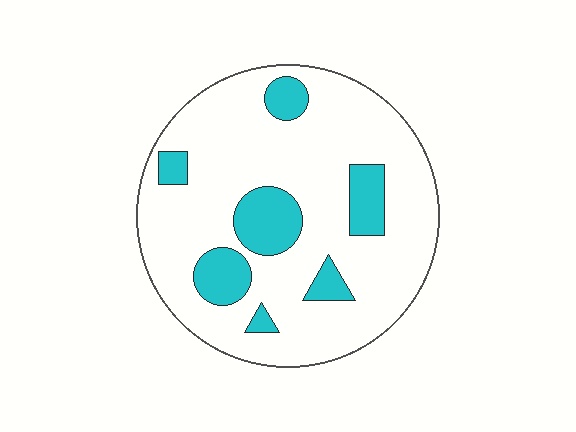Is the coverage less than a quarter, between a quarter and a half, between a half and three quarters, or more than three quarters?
Less than a quarter.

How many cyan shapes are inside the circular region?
7.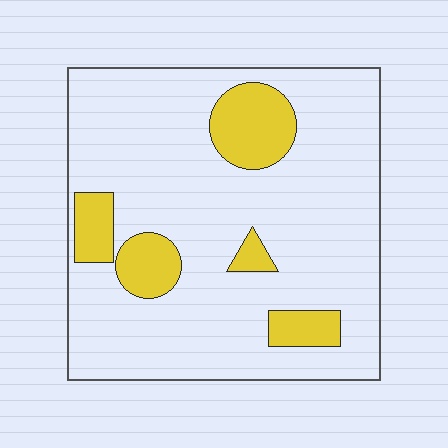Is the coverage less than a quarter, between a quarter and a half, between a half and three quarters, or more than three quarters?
Less than a quarter.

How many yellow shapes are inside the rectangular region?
5.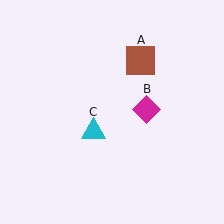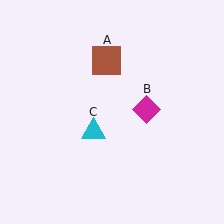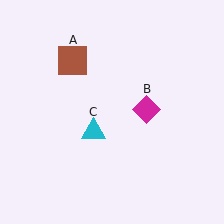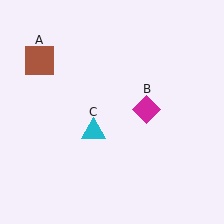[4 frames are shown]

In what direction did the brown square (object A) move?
The brown square (object A) moved left.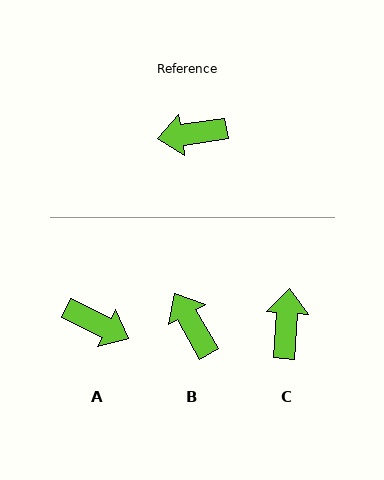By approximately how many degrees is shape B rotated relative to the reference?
Approximately 69 degrees clockwise.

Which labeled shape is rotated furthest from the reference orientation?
A, about 145 degrees away.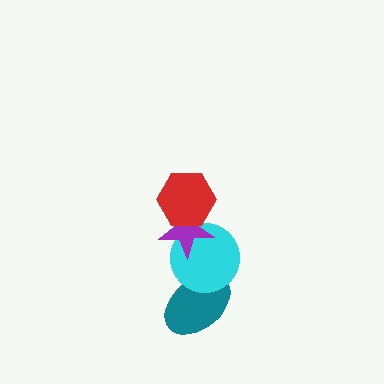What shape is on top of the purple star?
The red hexagon is on top of the purple star.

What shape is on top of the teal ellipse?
The cyan circle is on top of the teal ellipse.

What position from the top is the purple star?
The purple star is 2nd from the top.